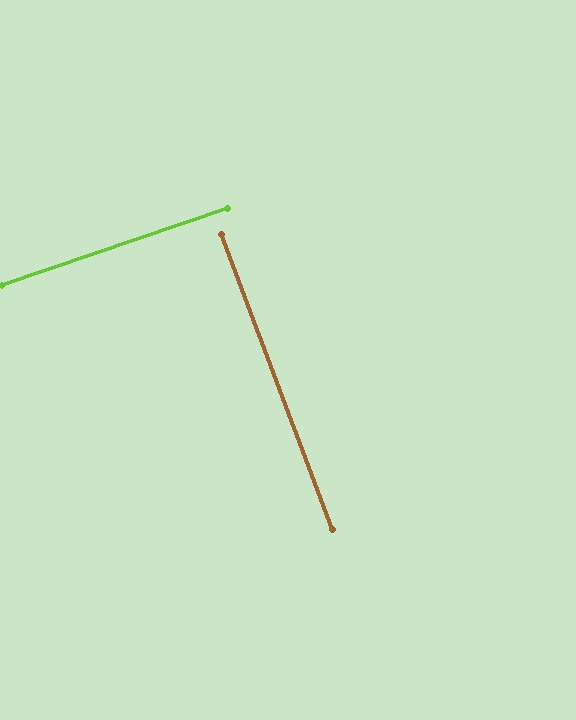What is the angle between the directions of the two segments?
Approximately 88 degrees.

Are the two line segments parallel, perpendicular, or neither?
Perpendicular — they meet at approximately 88°.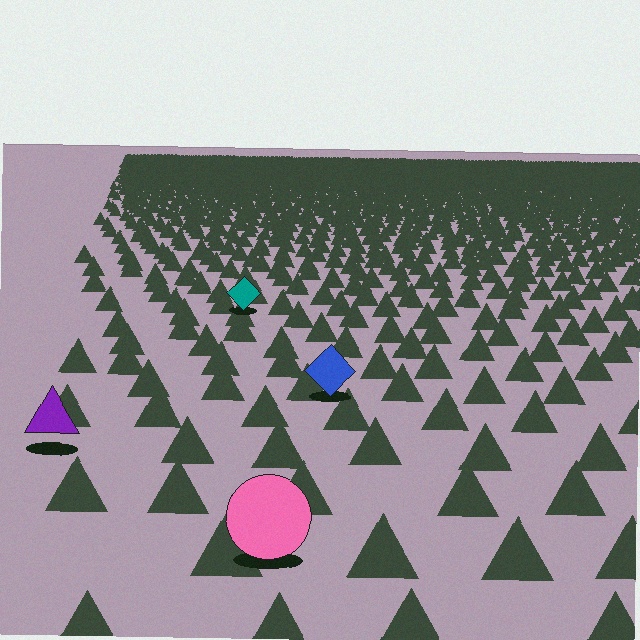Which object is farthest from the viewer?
The teal diamond is farthest from the viewer. It appears smaller and the ground texture around it is denser.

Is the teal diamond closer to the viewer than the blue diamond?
No. The blue diamond is closer — you can tell from the texture gradient: the ground texture is coarser near it.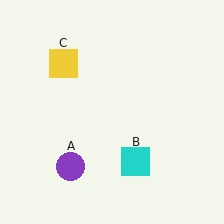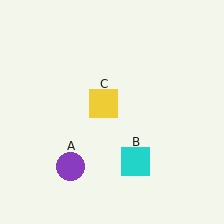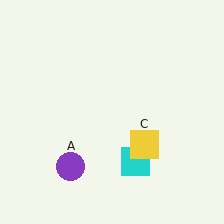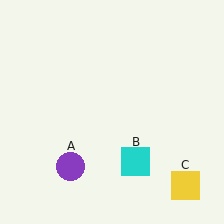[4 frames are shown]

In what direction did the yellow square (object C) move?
The yellow square (object C) moved down and to the right.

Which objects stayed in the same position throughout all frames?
Purple circle (object A) and cyan square (object B) remained stationary.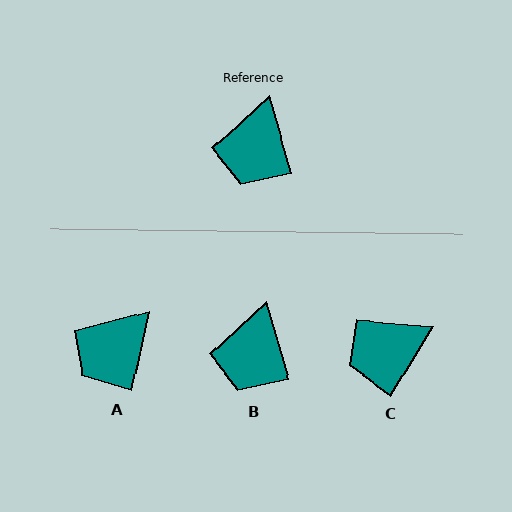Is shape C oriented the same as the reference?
No, it is off by about 48 degrees.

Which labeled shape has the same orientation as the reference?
B.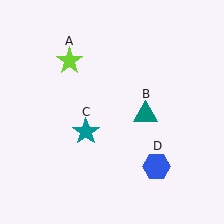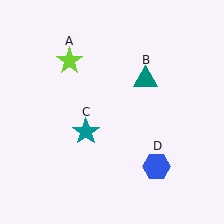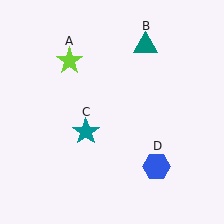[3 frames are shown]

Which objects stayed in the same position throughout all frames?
Lime star (object A) and teal star (object C) and blue hexagon (object D) remained stationary.